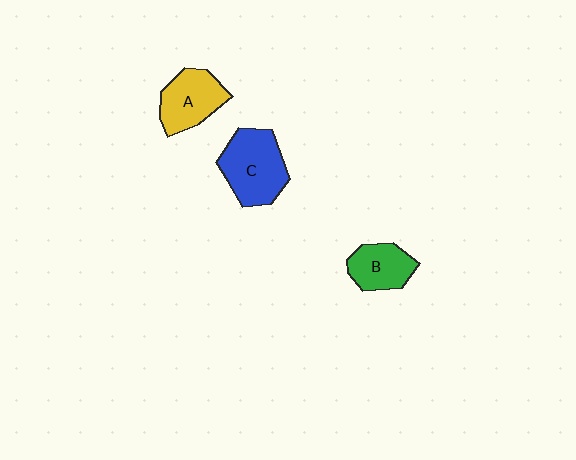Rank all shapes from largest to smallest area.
From largest to smallest: C (blue), A (yellow), B (green).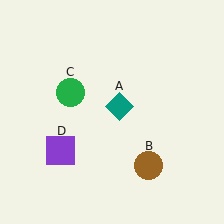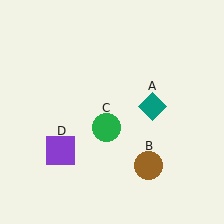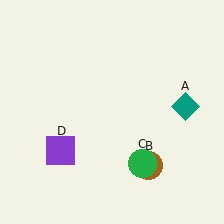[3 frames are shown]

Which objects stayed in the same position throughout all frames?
Brown circle (object B) and purple square (object D) remained stationary.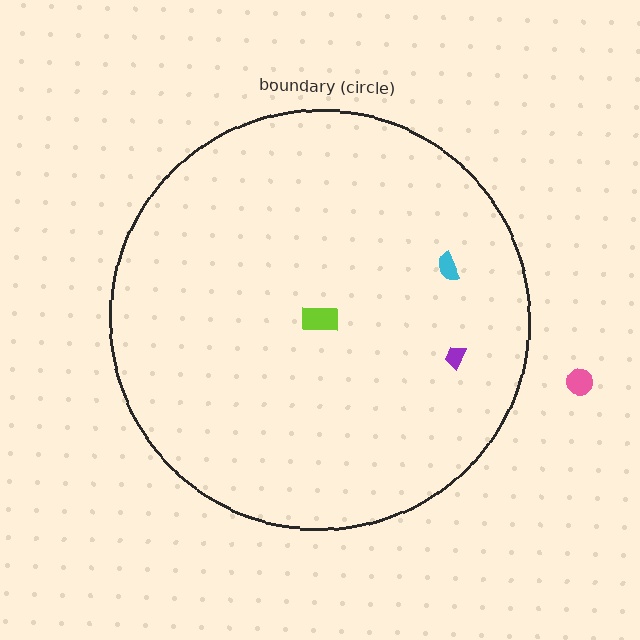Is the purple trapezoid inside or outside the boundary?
Inside.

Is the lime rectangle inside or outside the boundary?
Inside.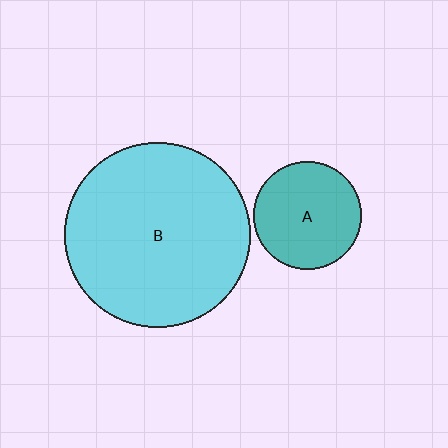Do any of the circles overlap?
No, none of the circles overlap.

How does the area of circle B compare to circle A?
Approximately 3.0 times.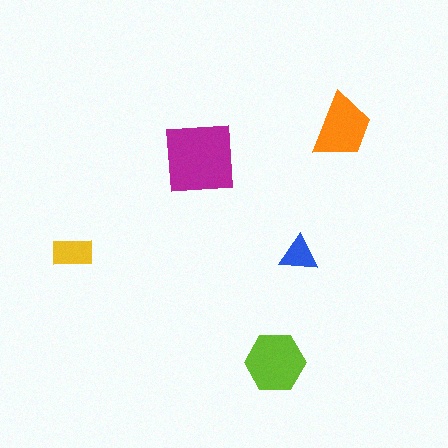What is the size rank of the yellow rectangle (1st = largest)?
4th.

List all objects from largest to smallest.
The magenta square, the lime hexagon, the orange trapezoid, the yellow rectangle, the blue triangle.